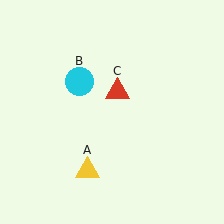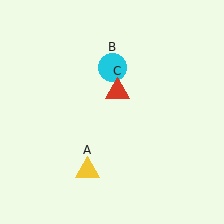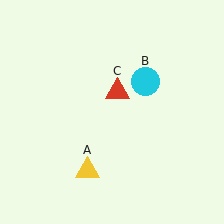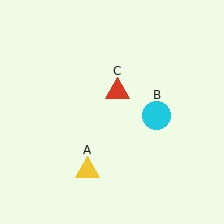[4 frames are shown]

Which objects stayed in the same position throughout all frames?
Yellow triangle (object A) and red triangle (object C) remained stationary.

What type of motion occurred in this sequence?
The cyan circle (object B) rotated clockwise around the center of the scene.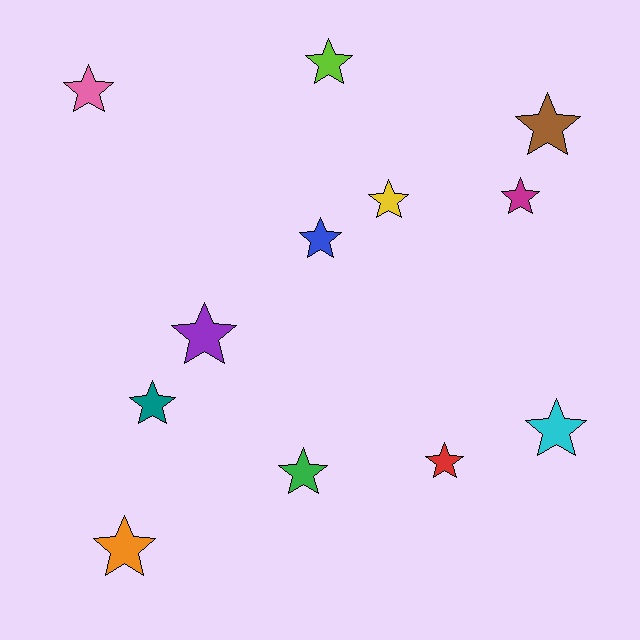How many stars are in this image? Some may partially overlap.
There are 12 stars.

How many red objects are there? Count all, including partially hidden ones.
There is 1 red object.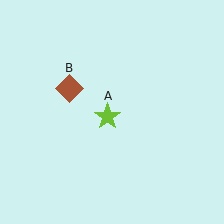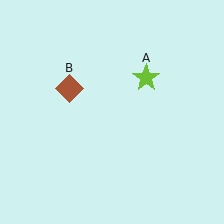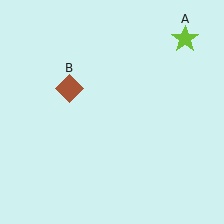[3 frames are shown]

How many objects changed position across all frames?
1 object changed position: lime star (object A).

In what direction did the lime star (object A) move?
The lime star (object A) moved up and to the right.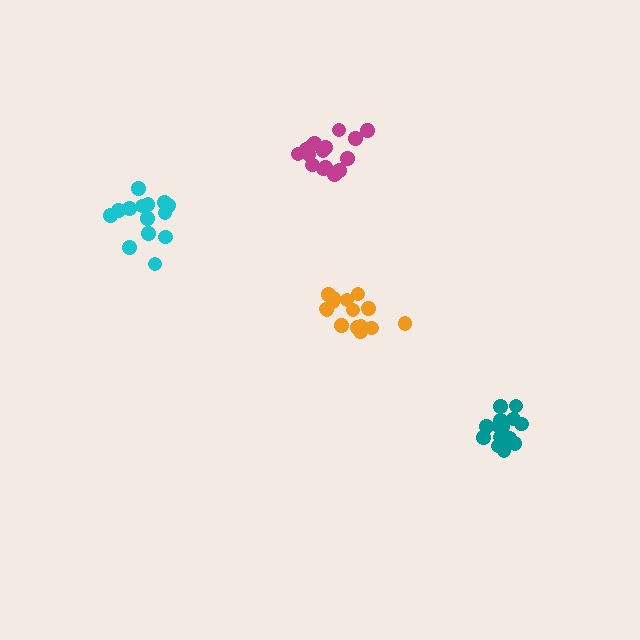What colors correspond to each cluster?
The clusters are colored: teal, orange, cyan, magenta.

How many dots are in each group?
Group 1: 16 dots, Group 2: 15 dots, Group 3: 15 dots, Group 4: 16 dots (62 total).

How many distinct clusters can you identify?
There are 4 distinct clusters.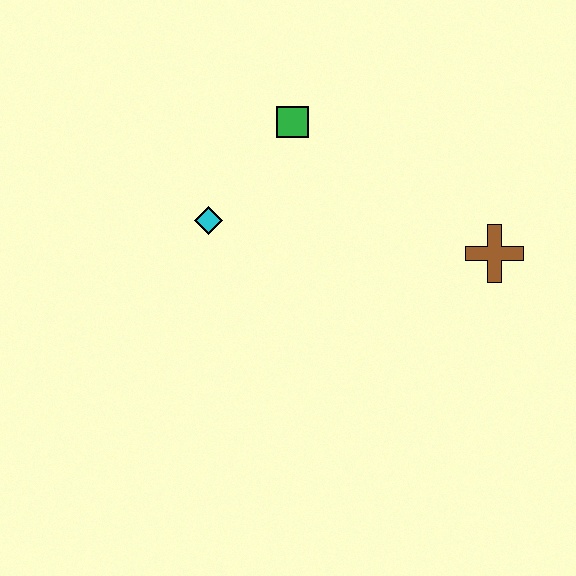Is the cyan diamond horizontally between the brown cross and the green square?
No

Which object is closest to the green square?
The cyan diamond is closest to the green square.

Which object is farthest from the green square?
The brown cross is farthest from the green square.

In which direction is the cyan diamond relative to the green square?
The cyan diamond is below the green square.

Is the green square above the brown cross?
Yes